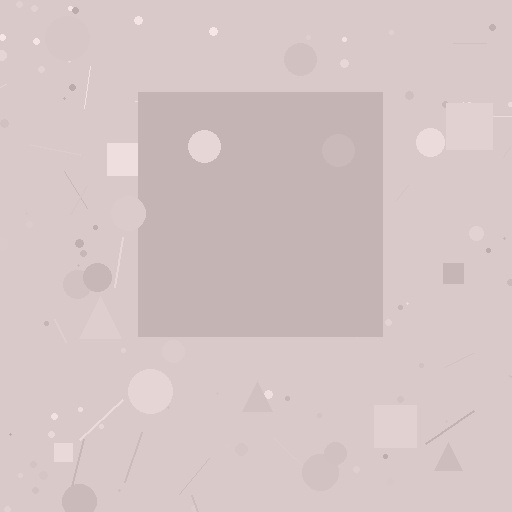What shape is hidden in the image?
A square is hidden in the image.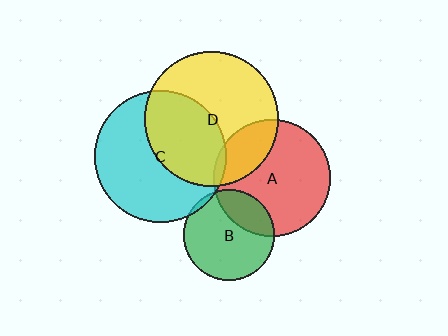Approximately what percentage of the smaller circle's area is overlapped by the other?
Approximately 5%.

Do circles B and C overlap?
Yes.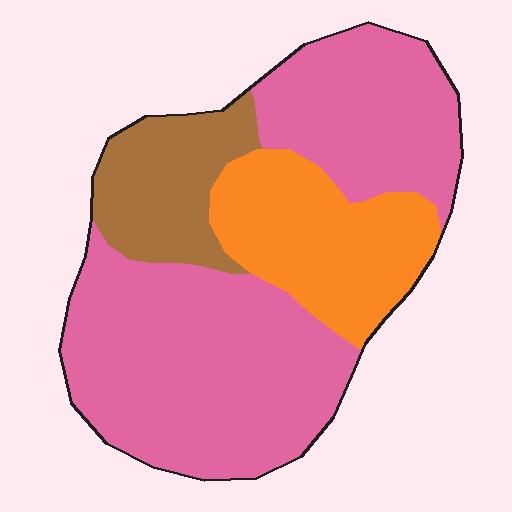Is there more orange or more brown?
Orange.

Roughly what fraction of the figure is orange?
Orange takes up about one fifth (1/5) of the figure.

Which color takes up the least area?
Brown, at roughly 15%.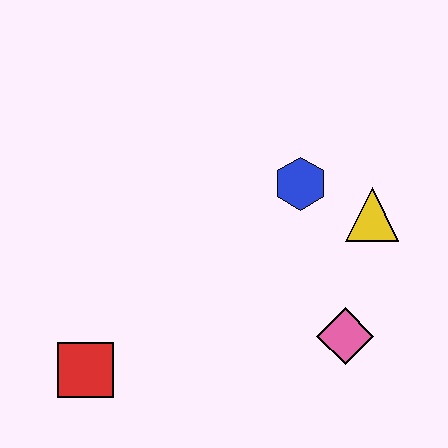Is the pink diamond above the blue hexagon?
No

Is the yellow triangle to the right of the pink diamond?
Yes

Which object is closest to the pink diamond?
The yellow triangle is closest to the pink diamond.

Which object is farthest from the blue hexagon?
The red square is farthest from the blue hexagon.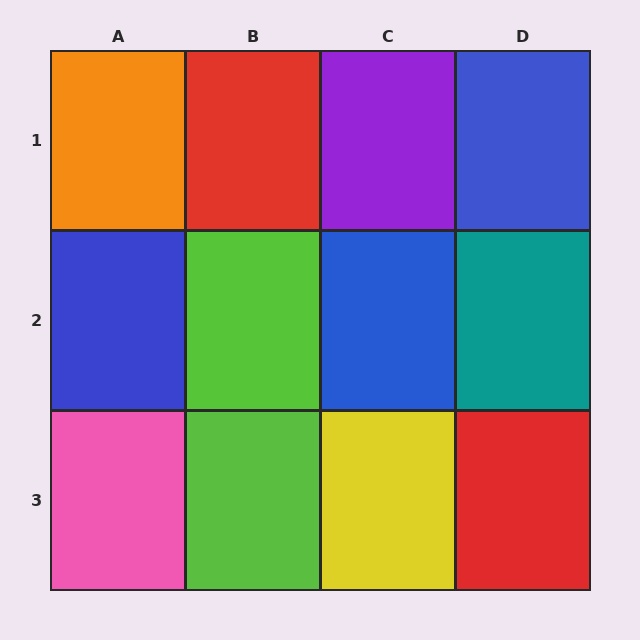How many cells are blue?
3 cells are blue.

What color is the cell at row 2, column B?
Lime.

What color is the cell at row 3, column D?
Red.